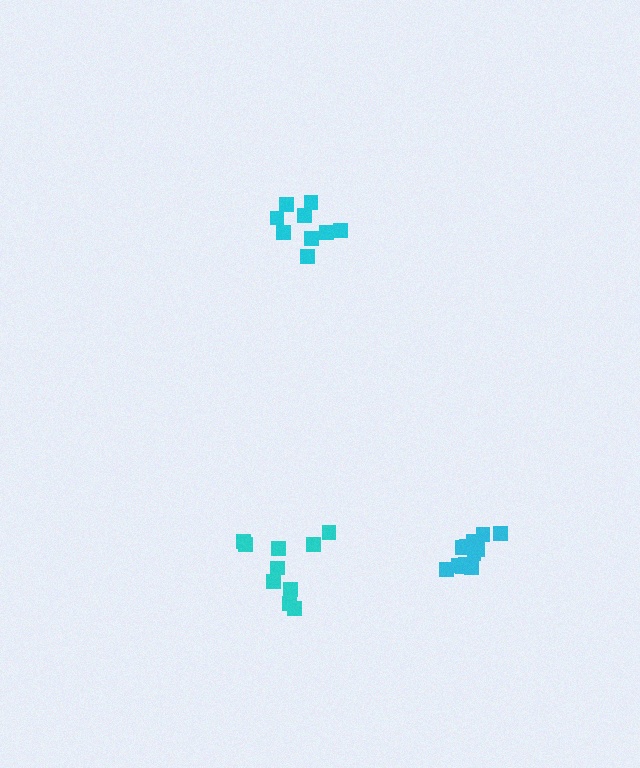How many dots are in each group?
Group 1: 12 dots, Group 2: 10 dots, Group 3: 9 dots (31 total).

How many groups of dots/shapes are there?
There are 3 groups.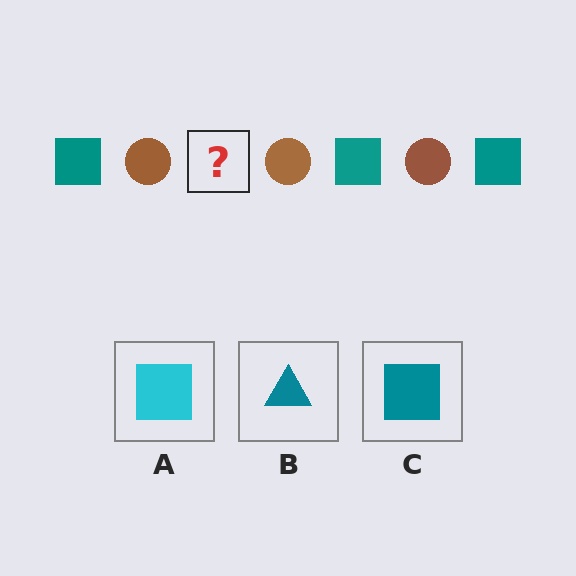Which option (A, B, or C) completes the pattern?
C.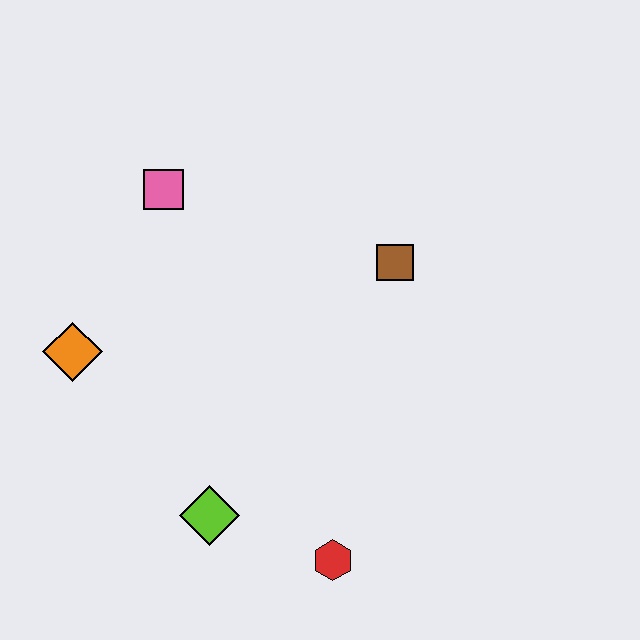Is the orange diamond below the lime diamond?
No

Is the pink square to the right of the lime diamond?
No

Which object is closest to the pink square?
The orange diamond is closest to the pink square.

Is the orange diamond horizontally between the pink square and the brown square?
No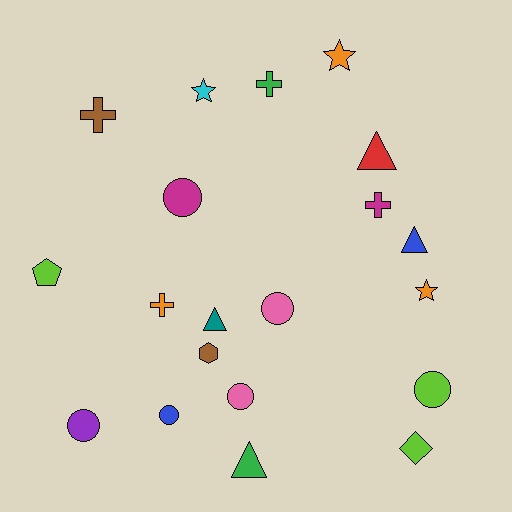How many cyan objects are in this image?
There is 1 cyan object.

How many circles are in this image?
There are 6 circles.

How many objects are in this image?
There are 20 objects.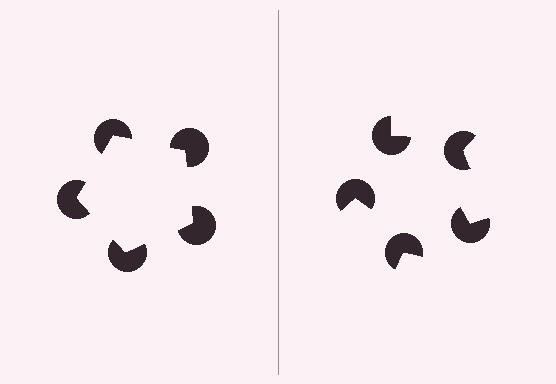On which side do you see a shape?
An illusory pentagon appears on the left side. On the right side the wedge cuts are rotated, so no coherent shape forms.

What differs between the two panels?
The pac-man discs are positioned identically on both sides; only the wedge orientations differ. On the left they align to a pentagon; on the right they are misaligned.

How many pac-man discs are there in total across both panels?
10 — 5 on each side.